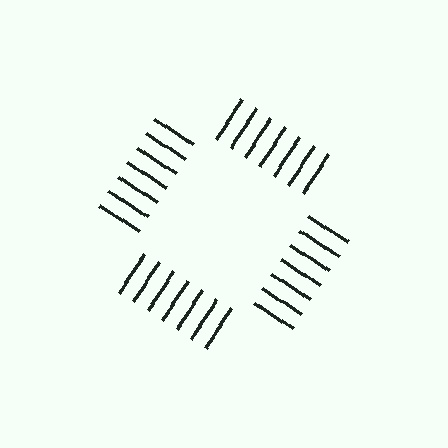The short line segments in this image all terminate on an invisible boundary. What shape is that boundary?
An illusory square — the line segments terminate on its edges but no continuous stroke is drawn.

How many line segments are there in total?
28 — 7 along each of the 4 edges.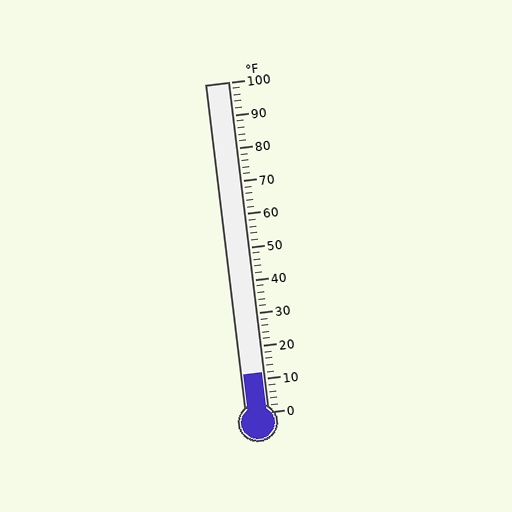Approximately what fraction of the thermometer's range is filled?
The thermometer is filled to approximately 10% of its range.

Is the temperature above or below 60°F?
The temperature is below 60°F.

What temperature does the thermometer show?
The thermometer shows approximately 12°F.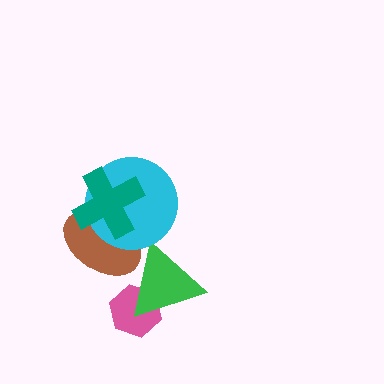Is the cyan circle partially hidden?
Yes, it is partially covered by another shape.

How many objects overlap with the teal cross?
2 objects overlap with the teal cross.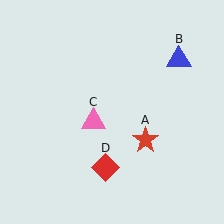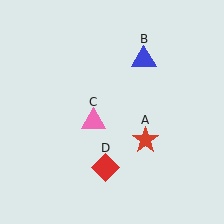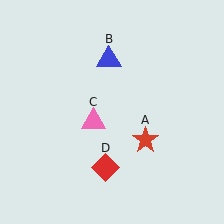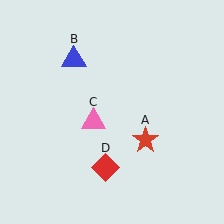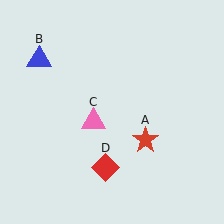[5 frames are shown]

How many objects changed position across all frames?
1 object changed position: blue triangle (object B).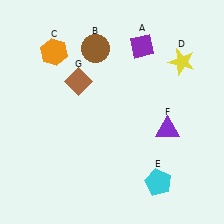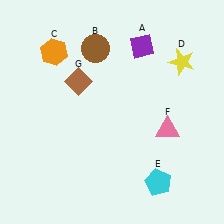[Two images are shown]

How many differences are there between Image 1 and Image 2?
There is 1 difference between the two images.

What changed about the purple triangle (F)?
In Image 1, F is purple. In Image 2, it changed to pink.